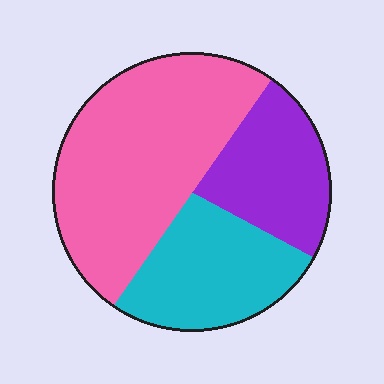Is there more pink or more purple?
Pink.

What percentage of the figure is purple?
Purple takes up about one quarter (1/4) of the figure.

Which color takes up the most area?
Pink, at roughly 50%.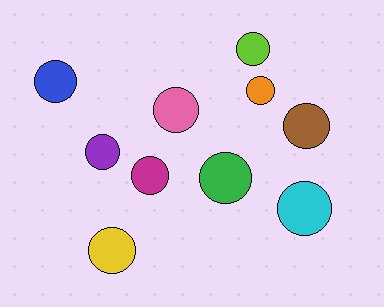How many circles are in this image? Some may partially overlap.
There are 10 circles.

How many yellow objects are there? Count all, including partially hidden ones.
There is 1 yellow object.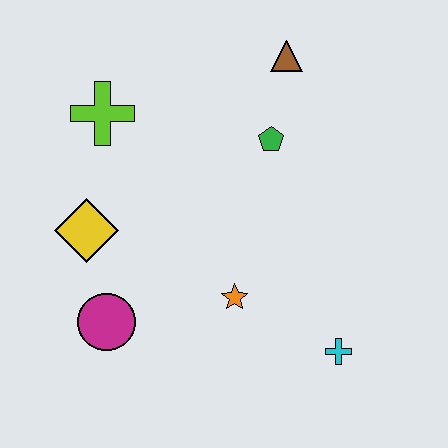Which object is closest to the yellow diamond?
The magenta circle is closest to the yellow diamond.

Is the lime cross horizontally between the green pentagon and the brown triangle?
No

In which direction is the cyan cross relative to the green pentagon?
The cyan cross is below the green pentagon.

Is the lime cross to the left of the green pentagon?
Yes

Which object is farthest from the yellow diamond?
The cyan cross is farthest from the yellow diamond.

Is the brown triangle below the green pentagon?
No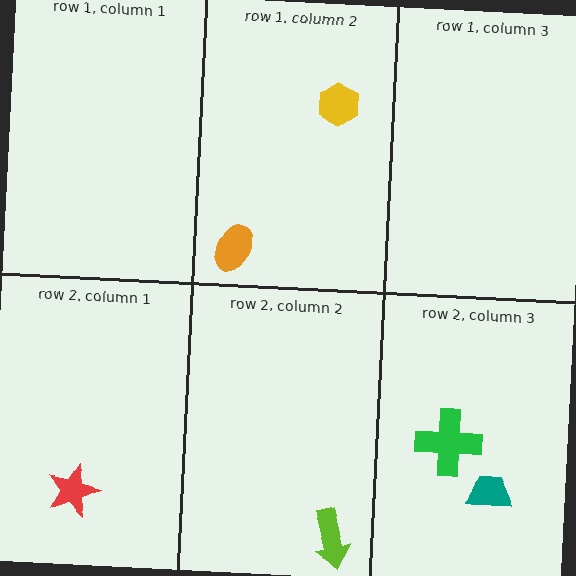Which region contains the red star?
The row 2, column 1 region.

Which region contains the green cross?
The row 2, column 3 region.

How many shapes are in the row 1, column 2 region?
2.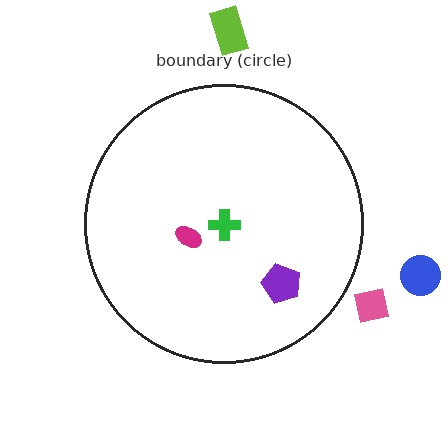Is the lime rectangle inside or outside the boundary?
Outside.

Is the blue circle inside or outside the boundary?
Outside.